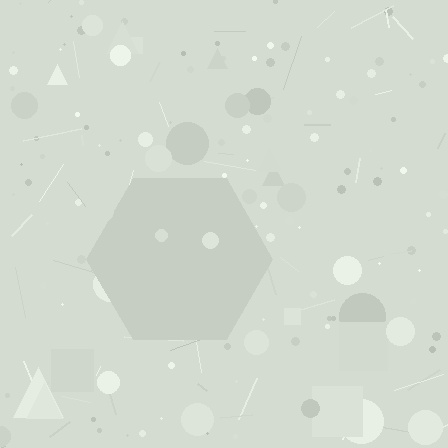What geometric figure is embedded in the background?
A hexagon is embedded in the background.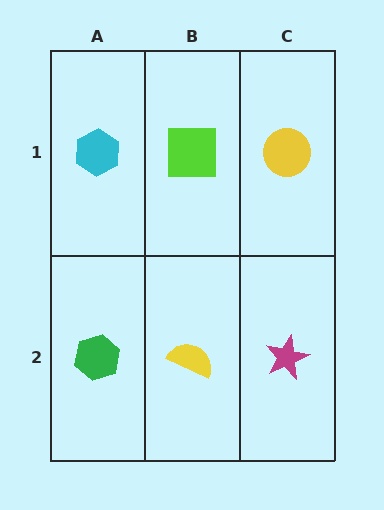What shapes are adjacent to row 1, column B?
A yellow semicircle (row 2, column B), a cyan hexagon (row 1, column A), a yellow circle (row 1, column C).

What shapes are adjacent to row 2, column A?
A cyan hexagon (row 1, column A), a yellow semicircle (row 2, column B).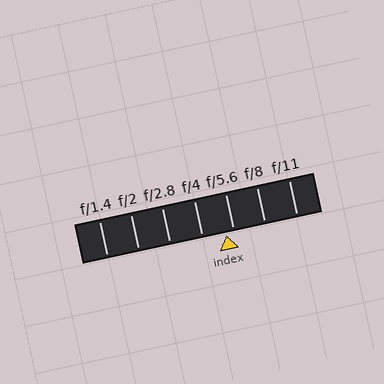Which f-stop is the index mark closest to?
The index mark is closest to f/5.6.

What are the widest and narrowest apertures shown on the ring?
The widest aperture shown is f/1.4 and the narrowest is f/11.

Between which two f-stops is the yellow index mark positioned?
The index mark is between f/4 and f/5.6.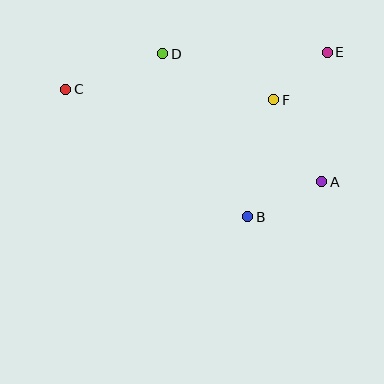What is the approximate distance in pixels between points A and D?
The distance between A and D is approximately 204 pixels.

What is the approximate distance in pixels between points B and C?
The distance between B and C is approximately 223 pixels.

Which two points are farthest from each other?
Points A and C are farthest from each other.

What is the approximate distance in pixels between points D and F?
The distance between D and F is approximately 120 pixels.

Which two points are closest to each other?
Points E and F are closest to each other.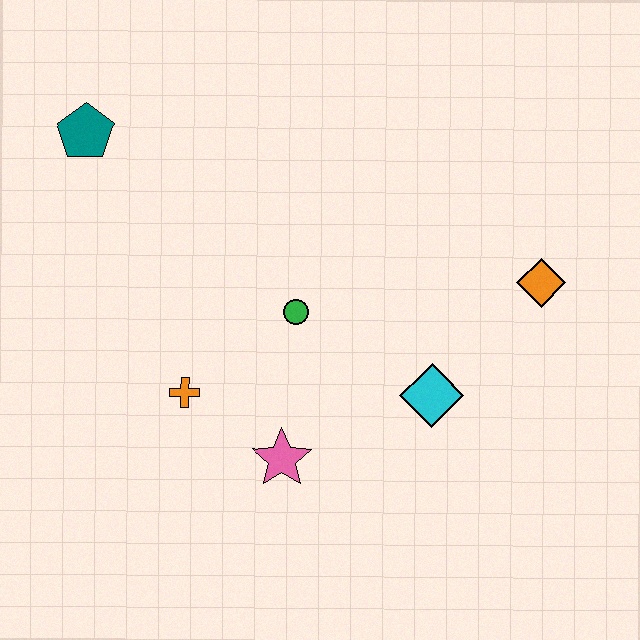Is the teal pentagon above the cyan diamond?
Yes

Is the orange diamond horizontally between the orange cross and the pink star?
No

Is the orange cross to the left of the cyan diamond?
Yes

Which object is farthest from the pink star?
The teal pentagon is farthest from the pink star.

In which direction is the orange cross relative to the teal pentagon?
The orange cross is below the teal pentagon.